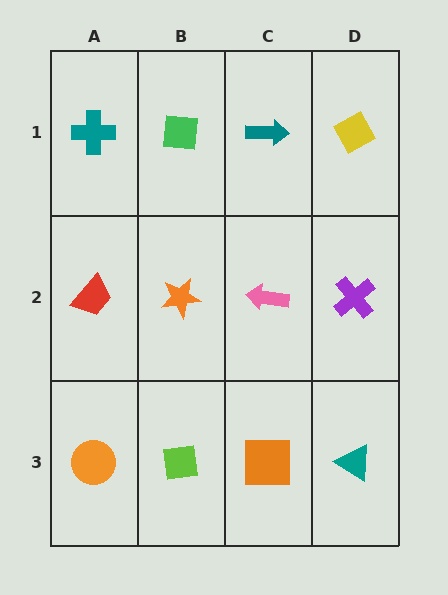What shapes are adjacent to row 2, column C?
A teal arrow (row 1, column C), an orange square (row 3, column C), an orange star (row 2, column B), a purple cross (row 2, column D).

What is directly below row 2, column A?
An orange circle.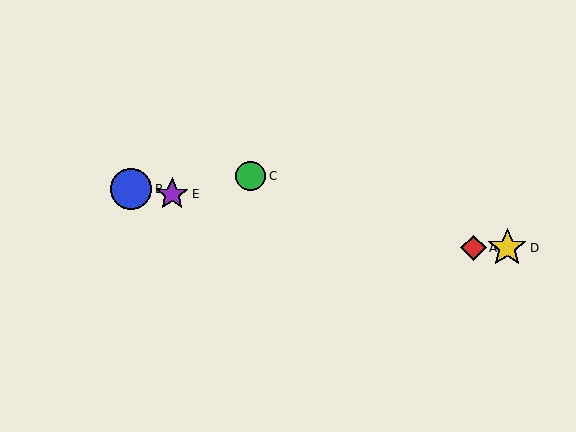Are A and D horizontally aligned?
Yes, both are at y≈248.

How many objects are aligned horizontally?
2 objects (A, D) are aligned horizontally.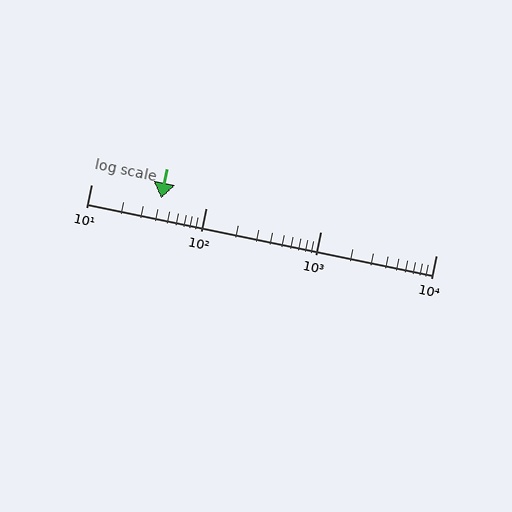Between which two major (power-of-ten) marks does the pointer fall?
The pointer is between 10 and 100.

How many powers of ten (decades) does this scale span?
The scale spans 3 decades, from 10 to 10000.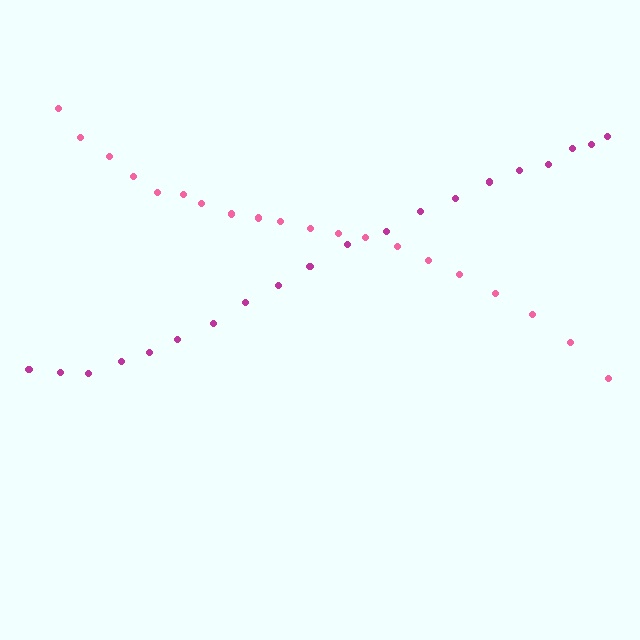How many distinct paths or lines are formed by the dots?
There are 2 distinct paths.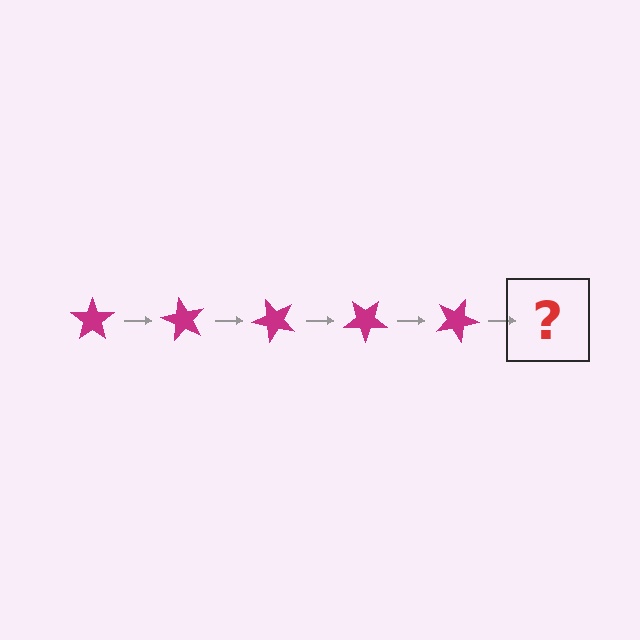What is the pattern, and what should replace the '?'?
The pattern is that the star rotates 60 degrees each step. The '?' should be a magenta star rotated 300 degrees.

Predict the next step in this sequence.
The next step is a magenta star rotated 300 degrees.